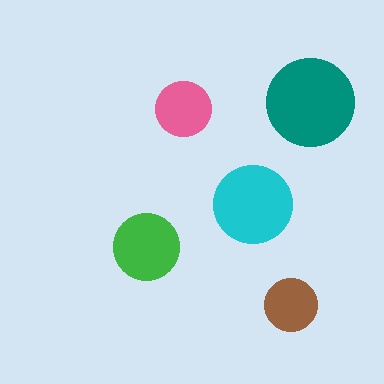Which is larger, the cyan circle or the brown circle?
The cyan one.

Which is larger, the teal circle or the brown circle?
The teal one.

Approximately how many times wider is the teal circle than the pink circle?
About 1.5 times wider.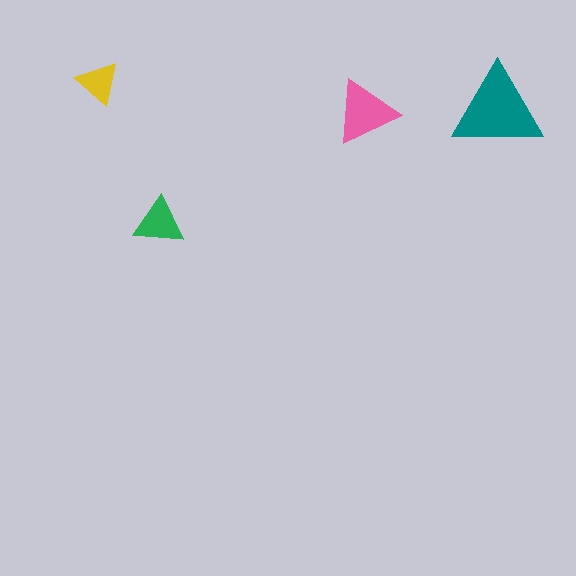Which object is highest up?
The yellow triangle is topmost.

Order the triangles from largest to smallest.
the teal one, the pink one, the green one, the yellow one.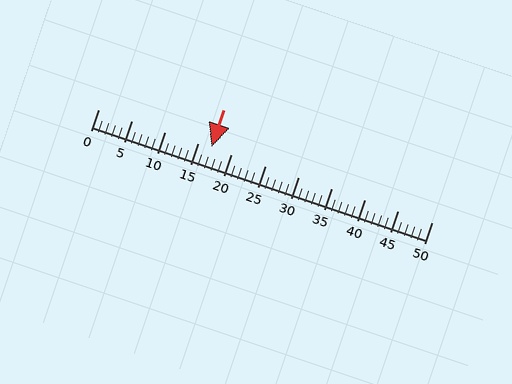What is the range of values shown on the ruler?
The ruler shows values from 0 to 50.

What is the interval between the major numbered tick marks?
The major tick marks are spaced 5 units apart.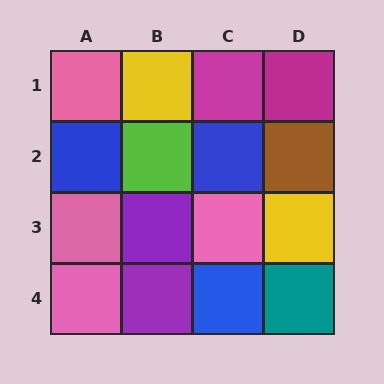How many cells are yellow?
2 cells are yellow.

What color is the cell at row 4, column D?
Teal.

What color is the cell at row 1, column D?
Magenta.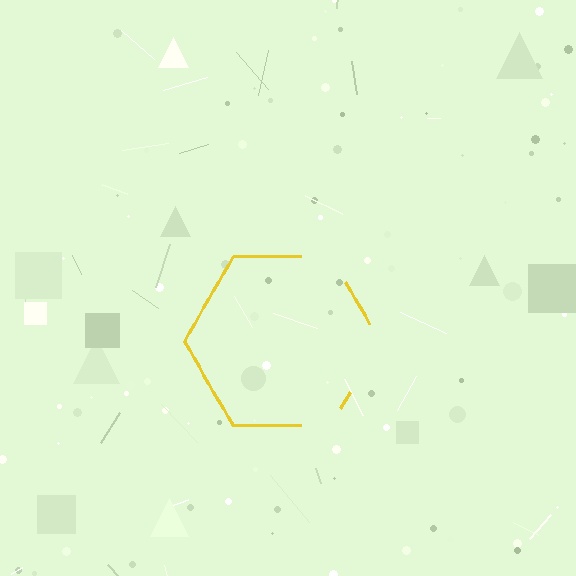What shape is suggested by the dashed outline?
The dashed outline suggests a hexagon.